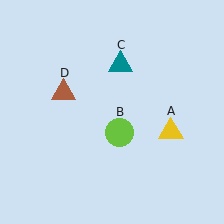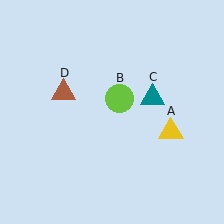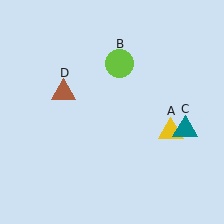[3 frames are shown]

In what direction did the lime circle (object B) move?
The lime circle (object B) moved up.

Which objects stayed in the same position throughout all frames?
Yellow triangle (object A) and brown triangle (object D) remained stationary.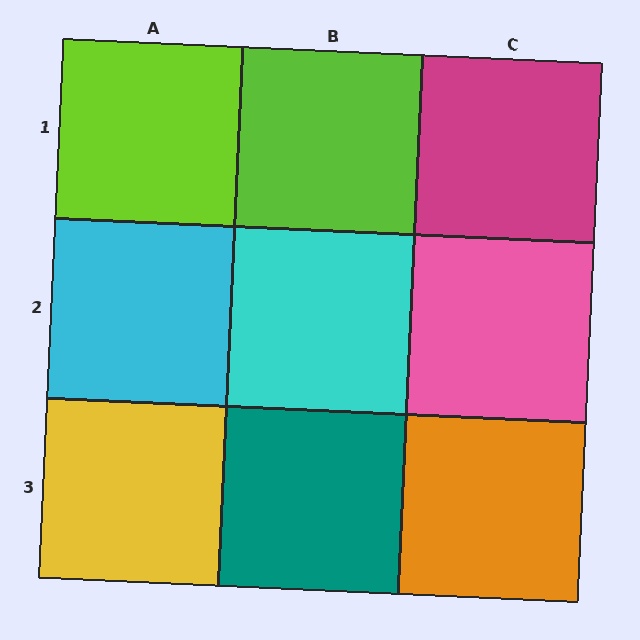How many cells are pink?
1 cell is pink.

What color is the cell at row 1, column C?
Magenta.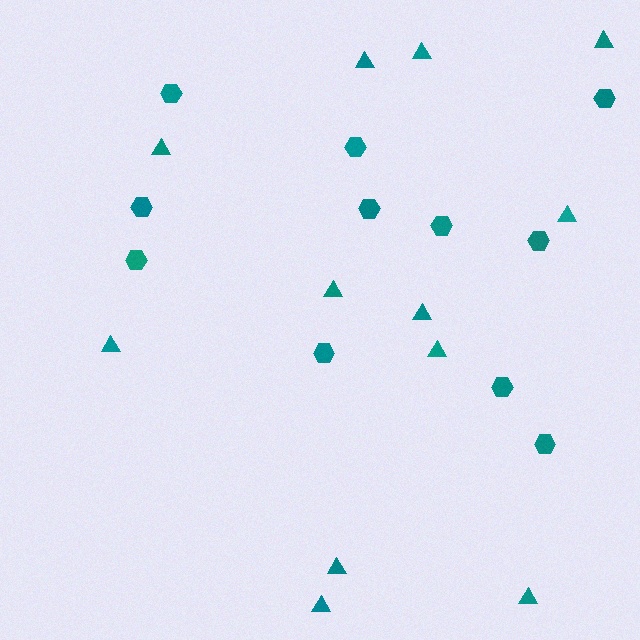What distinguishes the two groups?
There are 2 groups: one group of hexagons (11) and one group of triangles (12).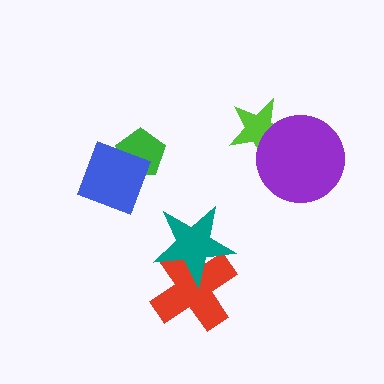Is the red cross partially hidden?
Yes, it is partially covered by another shape.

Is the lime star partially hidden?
Yes, it is partially covered by another shape.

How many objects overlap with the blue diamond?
1 object overlaps with the blue diamond.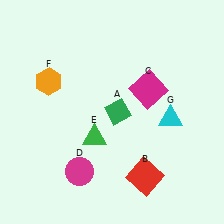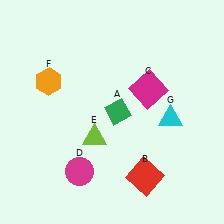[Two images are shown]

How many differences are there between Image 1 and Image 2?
There is 1 difference between the two images.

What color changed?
The triangle (E) changed from green in Image 1 to lime in Image 2.